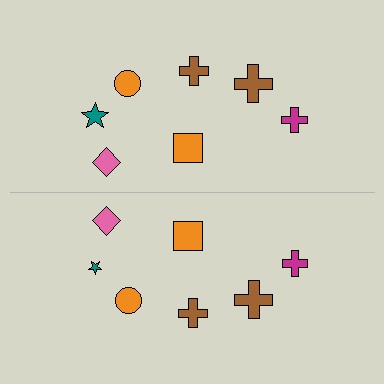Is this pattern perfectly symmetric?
No, the pattern is not perfectly symmetric. The teal star on the bottom side has a different size than its mirror counterpart.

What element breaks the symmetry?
The teal star on the bottom side has a different size than its mirror counterpart.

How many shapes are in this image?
There are 14 shapes in this image.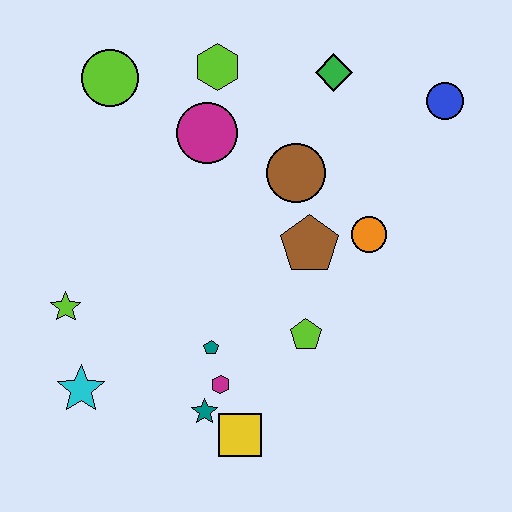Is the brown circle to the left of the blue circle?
Yes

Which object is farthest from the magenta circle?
The yellow square is farthest from the magenta circle.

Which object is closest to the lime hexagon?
The magenta circle is closest to the lime hexagon.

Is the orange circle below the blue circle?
Yes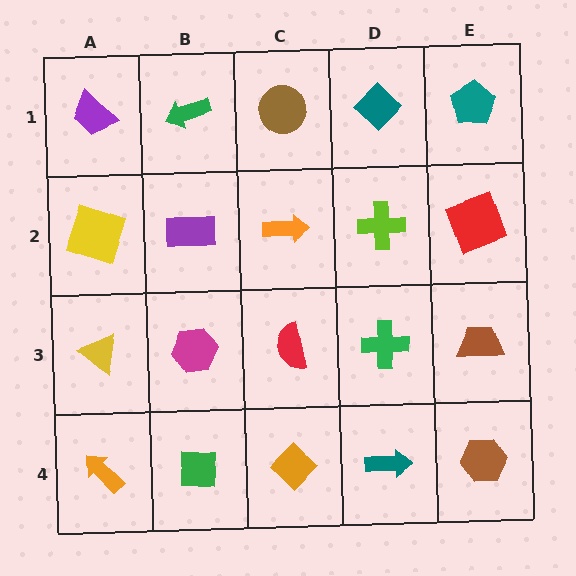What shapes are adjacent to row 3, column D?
A lime cross (row 2, column D), a teal arrow (row 4, column D), a red semicircle (row 3, column C), a brown trapezoid (row 3, column E).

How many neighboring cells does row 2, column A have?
3.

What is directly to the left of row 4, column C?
A green square.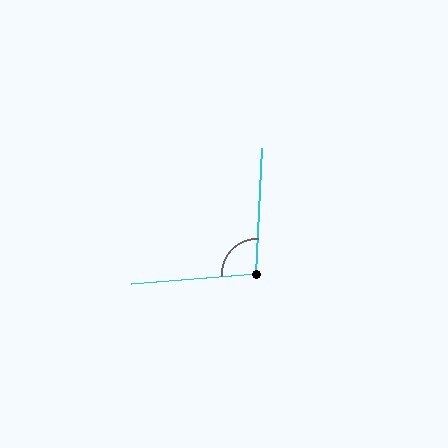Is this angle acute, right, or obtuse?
It is obtuse.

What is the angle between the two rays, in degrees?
Approximately 97 degrees.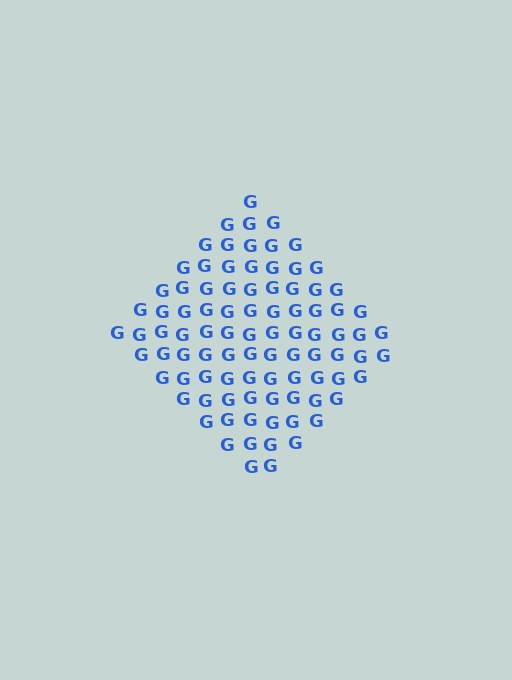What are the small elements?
The small elements are letter G's.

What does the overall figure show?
The overall figure shows a diamond.